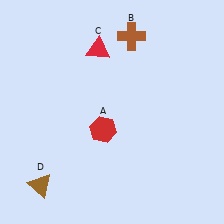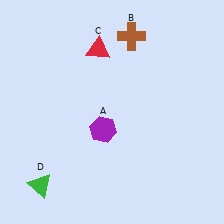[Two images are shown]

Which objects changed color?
A changed from red to purple. D changed from brown to green.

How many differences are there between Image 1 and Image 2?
There are 2 differences between the two images.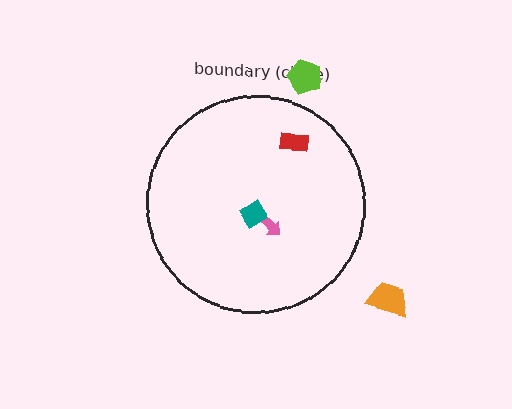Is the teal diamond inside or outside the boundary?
Inside.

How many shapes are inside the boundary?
3 inside, 2 outside.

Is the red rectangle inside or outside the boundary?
Inside.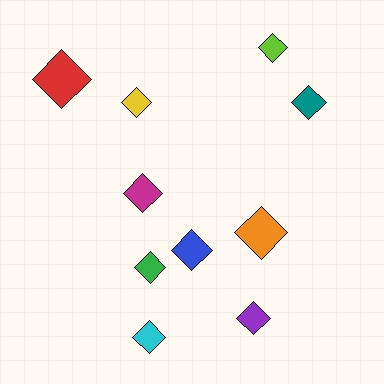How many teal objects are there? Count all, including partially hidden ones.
There is 1 teal object.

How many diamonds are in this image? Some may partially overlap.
There are 10 diamonds.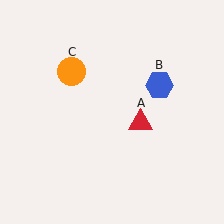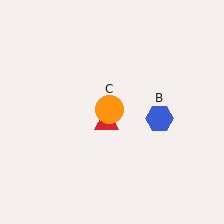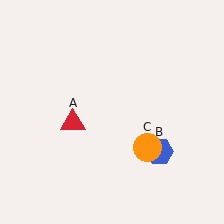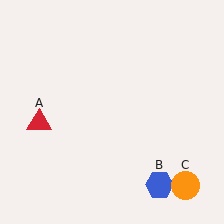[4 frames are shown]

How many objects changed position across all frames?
3 objects changed position: red triangle (object A), blue hexagon (object B), orange circle (object C).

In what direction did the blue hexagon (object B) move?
The blue hexagon (object B) moved down.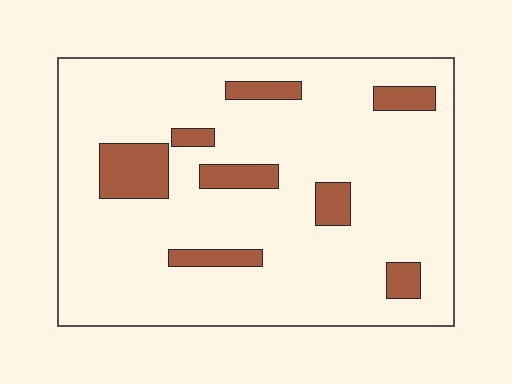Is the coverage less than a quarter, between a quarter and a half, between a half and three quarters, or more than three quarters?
Less than a quarter.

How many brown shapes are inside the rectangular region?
8.